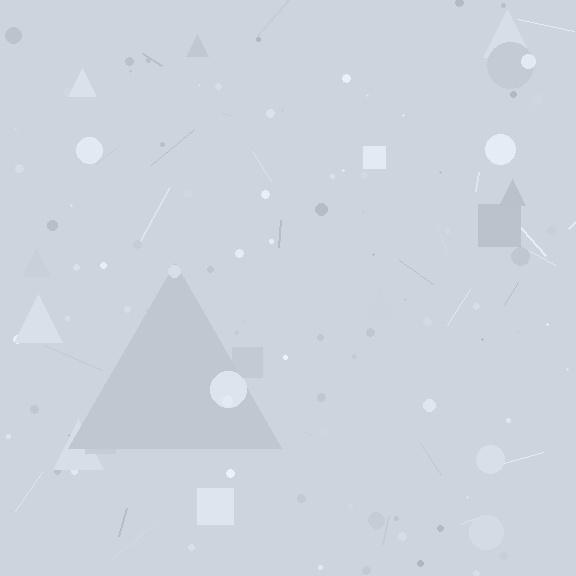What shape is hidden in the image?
A triangle is hidden in the image.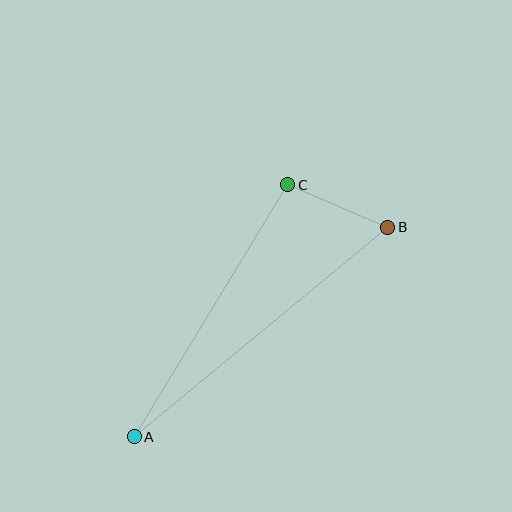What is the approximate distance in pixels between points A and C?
The distance between A and C is approximately 295 pixels.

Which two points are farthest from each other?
Points A and B are farthest from each other.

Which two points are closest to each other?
Points B and C are closest to each other.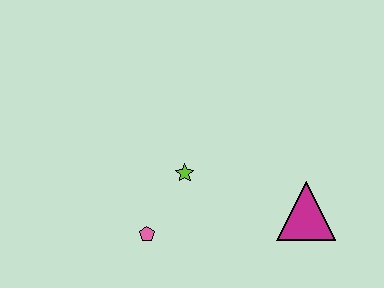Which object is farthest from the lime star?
The magenta triangle is farthest from the lime star.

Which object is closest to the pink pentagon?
The lime star is closest to the pink pentagon.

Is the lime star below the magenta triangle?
No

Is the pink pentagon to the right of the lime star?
No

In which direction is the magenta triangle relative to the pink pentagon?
The magenta triangle is to the right of the pink pentagon.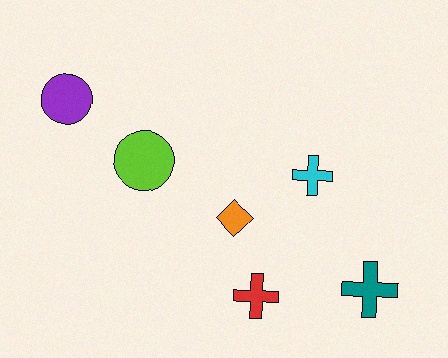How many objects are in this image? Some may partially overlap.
There are 6 objects.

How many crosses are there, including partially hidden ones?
There are 3 crosses.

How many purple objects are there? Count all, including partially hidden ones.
There is 1 purple object.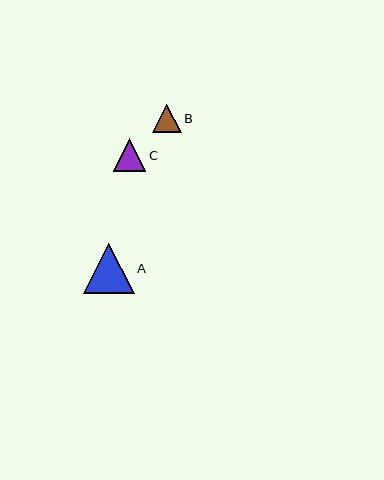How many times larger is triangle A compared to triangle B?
Triangle A is approximately 1.8 times the size of triangle B.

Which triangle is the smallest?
Triangle B is the smallest with a size of approximately 28 pixels.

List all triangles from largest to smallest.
From largest to smallest: A, C, B.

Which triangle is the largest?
Triangle A is the largest with a size of approximately 50 pixels.